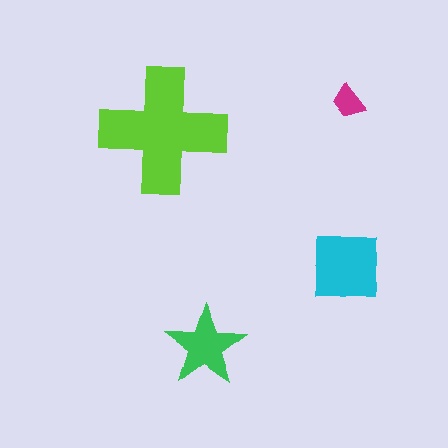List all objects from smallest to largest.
The magenta trapezoid, the green star, the cyan square, the lime cross.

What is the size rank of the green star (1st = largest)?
3rd.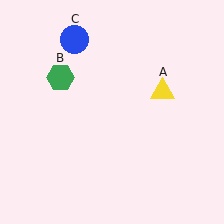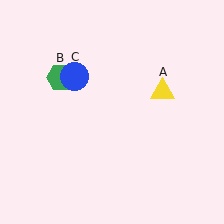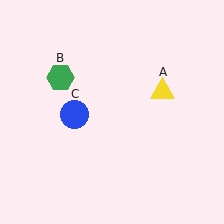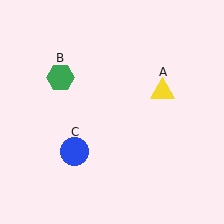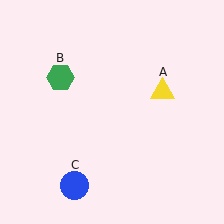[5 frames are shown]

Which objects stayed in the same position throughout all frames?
Yellow triangle (object A) and green hexagon (object B) remained stationary.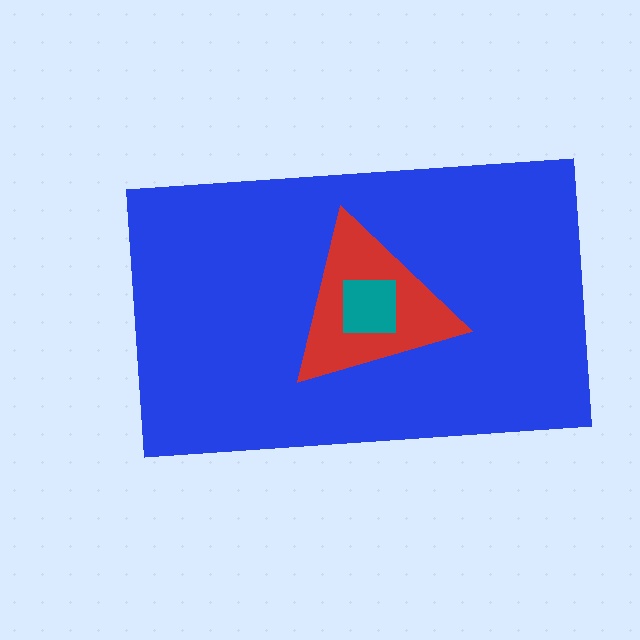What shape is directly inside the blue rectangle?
The red triangle.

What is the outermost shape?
The blue rectangle.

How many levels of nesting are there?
3.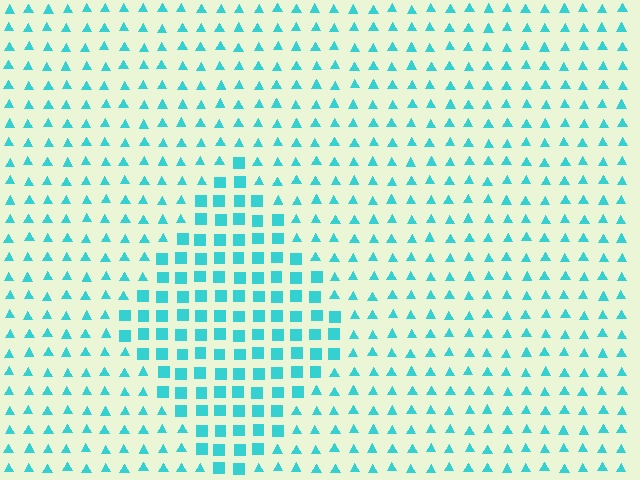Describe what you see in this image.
The image is filled with small cyan elements arranged in a uniform grid. A diamond-shaped region contains squares, while the surrounding area contains triangles. The boundary is defined purely by the change in element shape.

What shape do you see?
I see a diamond.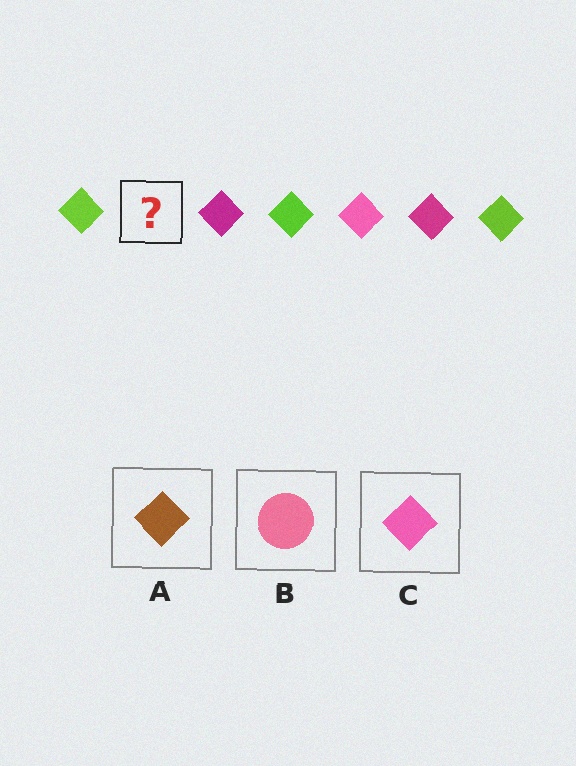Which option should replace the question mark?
Option C.